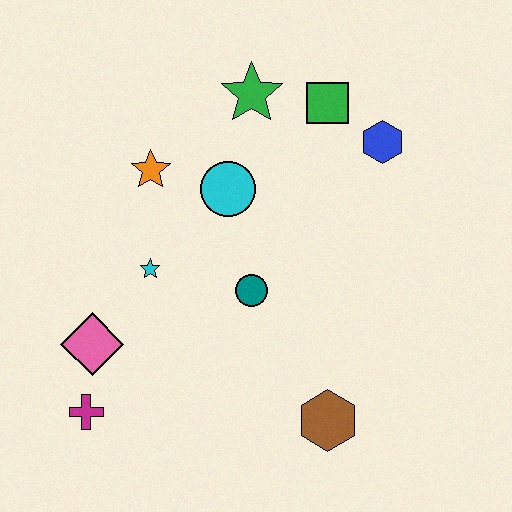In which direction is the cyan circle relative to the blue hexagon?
The cyan circle is to the left of the blue hexagon.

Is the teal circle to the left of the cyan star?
No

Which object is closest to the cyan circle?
The orange star is closest to the cyan circle.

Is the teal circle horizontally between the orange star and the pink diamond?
No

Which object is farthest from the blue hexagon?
The magenta cross is farthest from the blue hexagon.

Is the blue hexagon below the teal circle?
No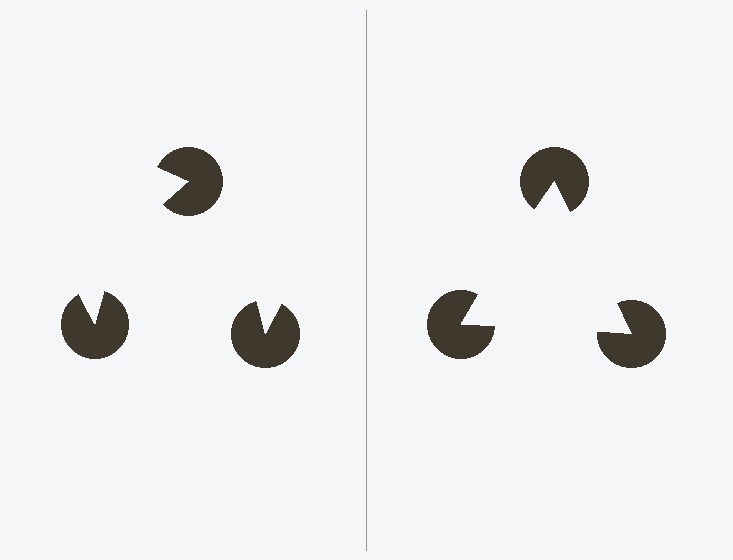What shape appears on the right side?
An illusory triangle.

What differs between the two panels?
The pac-man discs are positioned identically on both sides; only the wedge orientations differ. On the right they align to a triangle; on the left they are misaligned.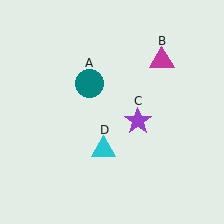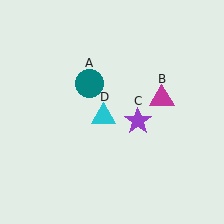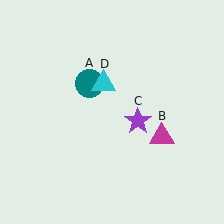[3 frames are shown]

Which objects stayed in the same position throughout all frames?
Teal circle (object A) and purple star (object C) remained stationary.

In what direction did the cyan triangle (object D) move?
The cyan triangle (object D) moved up.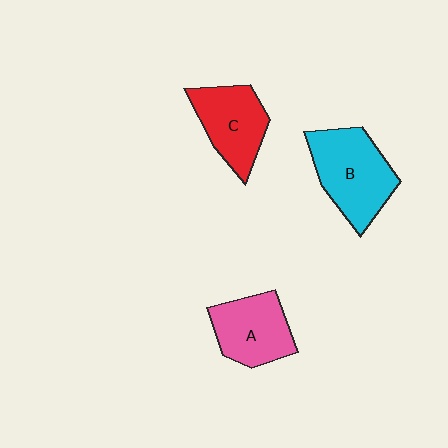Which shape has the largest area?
Shape B (cyan).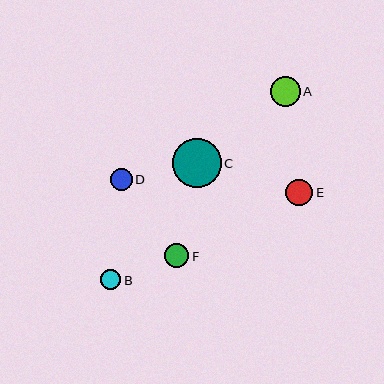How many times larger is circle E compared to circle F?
Circle E is approximately 1.1 times the size of circle F.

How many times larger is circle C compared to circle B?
Circle C is approximately 2.4 times the size of circle B.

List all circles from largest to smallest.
From largest to smallest: C, A, E, F, D, B.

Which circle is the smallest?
Circle B is the smallest with a size of approximately 20 pixels.